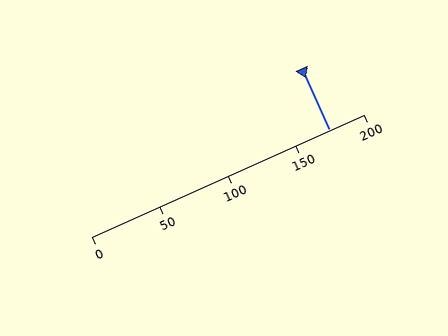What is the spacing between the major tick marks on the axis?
The major ticks are spaced 50 apart.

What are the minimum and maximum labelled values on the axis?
The axis runs from 0 to 200.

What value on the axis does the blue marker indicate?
The marker indicates approximately 175.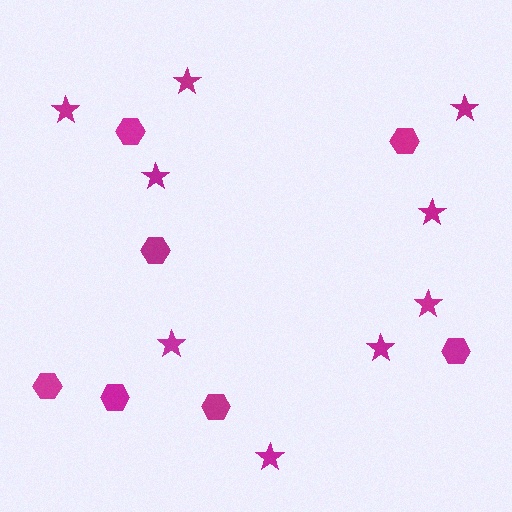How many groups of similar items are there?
There are 2 groups: one group of hexagons (7) and one group of stars (9).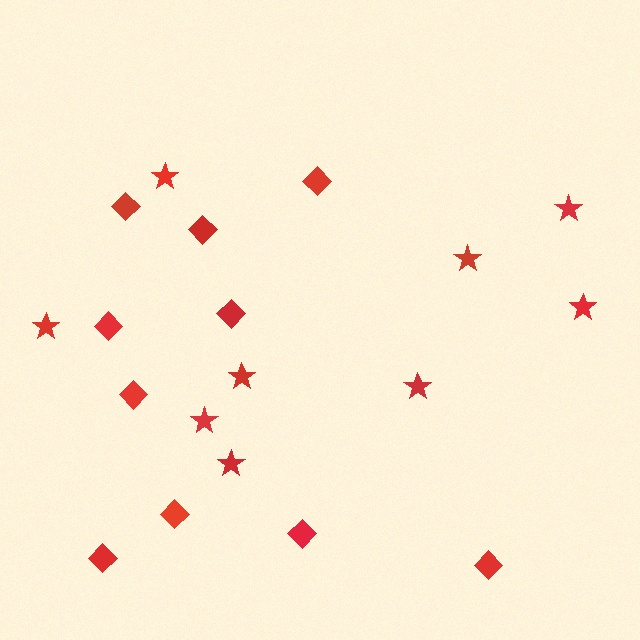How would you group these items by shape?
There are 2 groups: one group of diamonds (10) and one group of stars (9).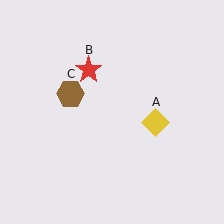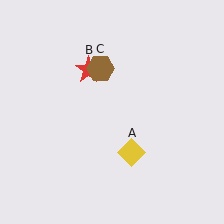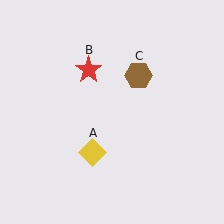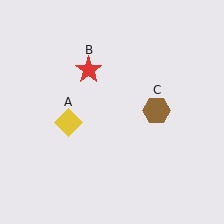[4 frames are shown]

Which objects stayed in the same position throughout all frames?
Red star (object B) remained stationary.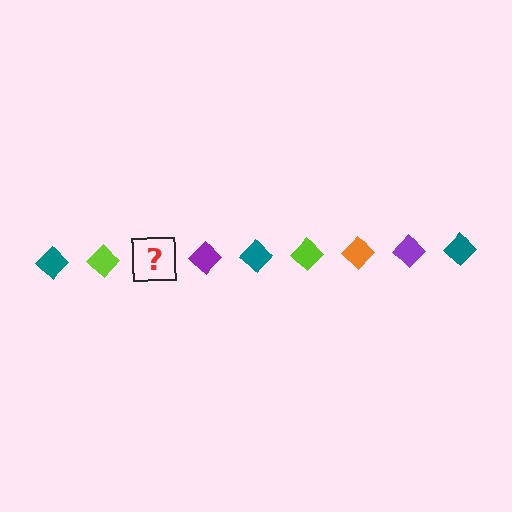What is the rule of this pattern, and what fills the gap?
The rule is that the pattern cycles through teal, lime, orange, purple diamonds. The gap should be filled with an orange diamond.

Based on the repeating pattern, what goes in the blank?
The blank should be an orange diamond.